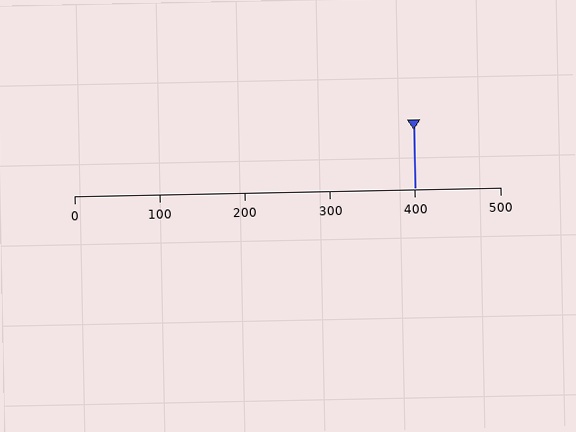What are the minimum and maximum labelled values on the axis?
The axis runs from 0 to 500.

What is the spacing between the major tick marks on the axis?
The major ticks are spaced 100 apart.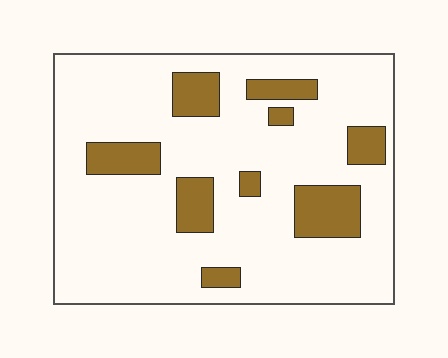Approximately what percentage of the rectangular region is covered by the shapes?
Approximately 20%.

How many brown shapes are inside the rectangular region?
9.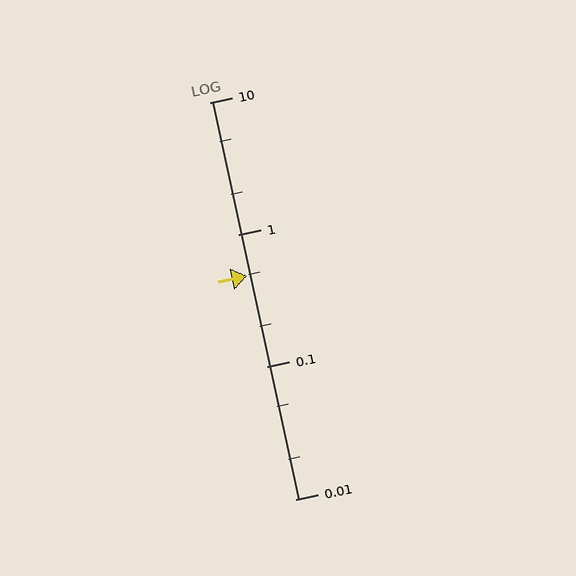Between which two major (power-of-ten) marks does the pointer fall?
The pointer is between 0.1 and 1.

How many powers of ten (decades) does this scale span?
The scale spans 3 decades, from 0.01 to 10.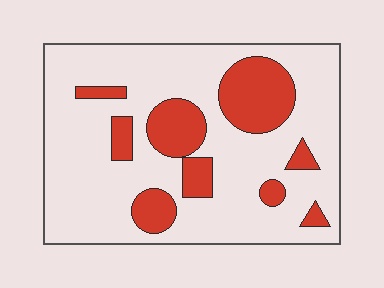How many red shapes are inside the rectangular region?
9.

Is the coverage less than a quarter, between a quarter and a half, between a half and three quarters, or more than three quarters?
Less than a quarter.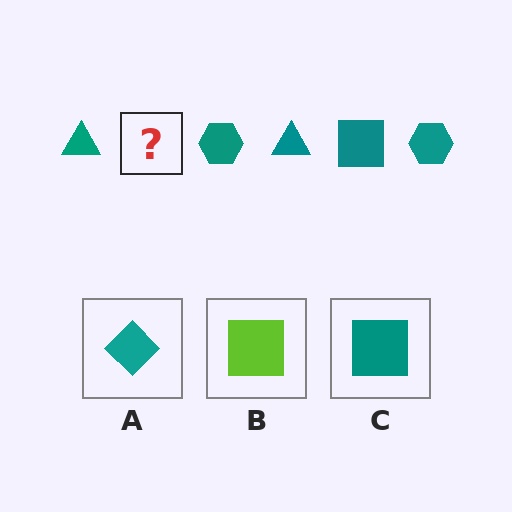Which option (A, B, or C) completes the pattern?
C.